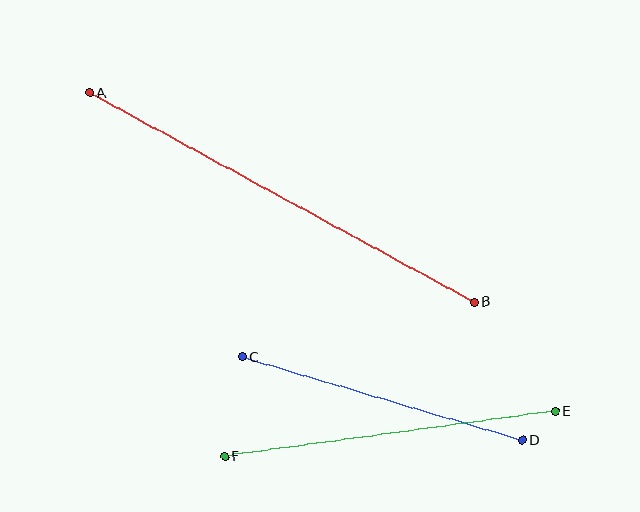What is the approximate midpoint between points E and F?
The midpoint is at approximately (390, 434) pixels.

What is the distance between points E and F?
The distance is approximately 334 pixels.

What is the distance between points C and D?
The distance is approximately 293 pixels.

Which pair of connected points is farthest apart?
Points A and B are farthest apart.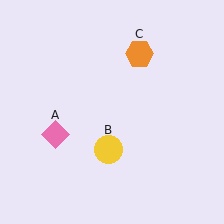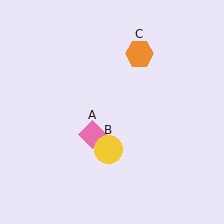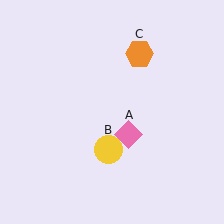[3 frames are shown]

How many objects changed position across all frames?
1 object changed position: pink diamond (object A).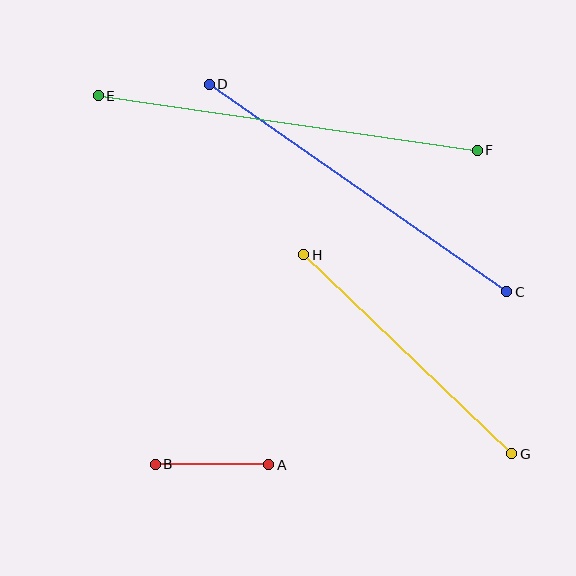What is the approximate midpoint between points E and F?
The midpoint is at approximately (288, 123) pixels.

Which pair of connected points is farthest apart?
Points E and F are farthest apart.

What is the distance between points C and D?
The distance is approximately 362 pixels.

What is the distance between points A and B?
The distance is approximately 113 pixels.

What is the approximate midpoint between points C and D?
The midpoint is at approximately (358, 188) pixels.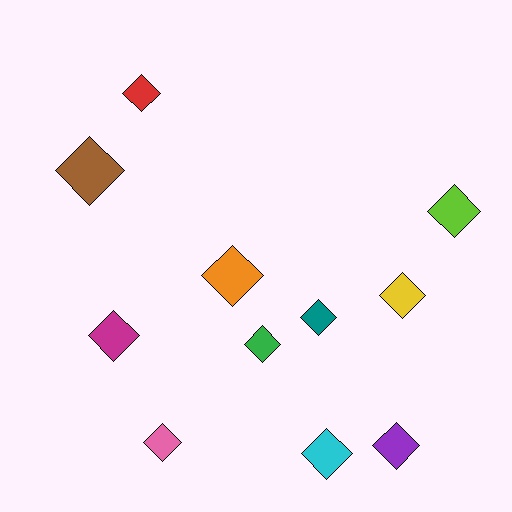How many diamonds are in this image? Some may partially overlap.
There are 11 diamonds.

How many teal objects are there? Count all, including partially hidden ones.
There is 1 teal object.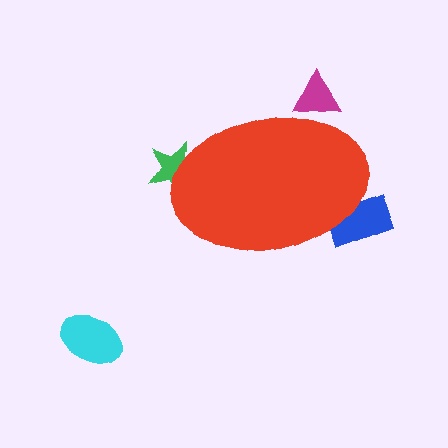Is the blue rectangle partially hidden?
Yes, the blue rectangle is partially hidden behind the red ellipse.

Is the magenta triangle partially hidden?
Yes, the magenta triangle is partially hidden behind the red ellipse.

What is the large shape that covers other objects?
A red ellipse.